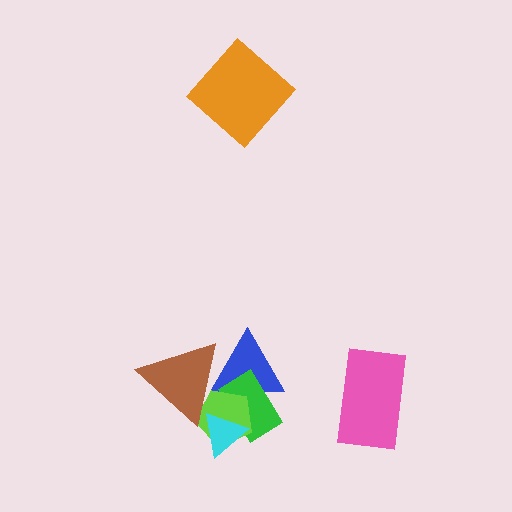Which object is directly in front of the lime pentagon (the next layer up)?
The cyan triangle is directly in front of the lime pentagon.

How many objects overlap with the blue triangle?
3 objects overlap with the blue triangle.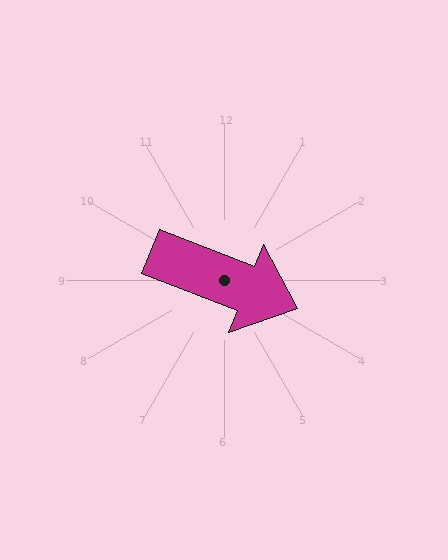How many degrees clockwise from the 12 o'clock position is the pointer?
Approximately 112 degrees.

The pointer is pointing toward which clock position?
Roughly 4 o'clock.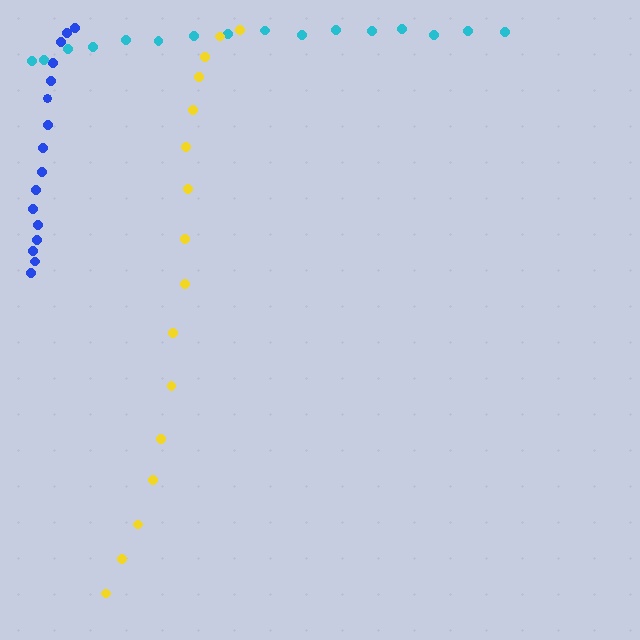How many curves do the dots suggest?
There are 3 distinct paths.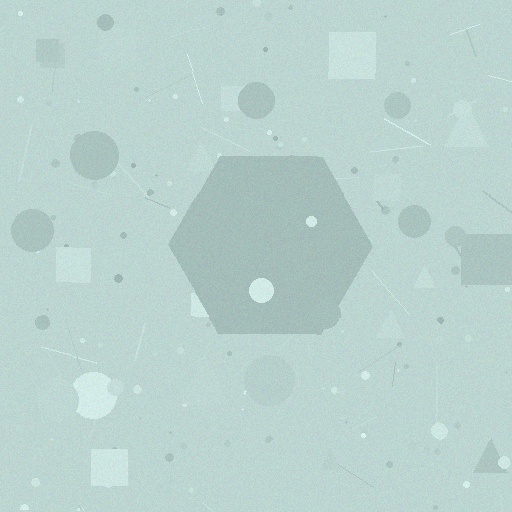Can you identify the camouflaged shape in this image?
The camouflaged shape is a hexagon.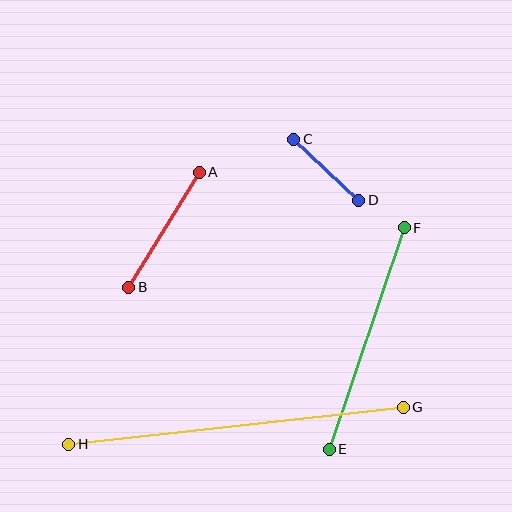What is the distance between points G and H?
The distance is approximately 337 pixels.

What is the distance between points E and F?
The distance is approximately 234 pixels.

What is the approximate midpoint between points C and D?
The midpoint is at approximately (326, 170) pixels.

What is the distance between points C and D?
The distance is approximately 89 pixels.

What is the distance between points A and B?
The distance is approximately 135 pixels.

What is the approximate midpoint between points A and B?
The midpoint is at approximately (164, 230) pixels.